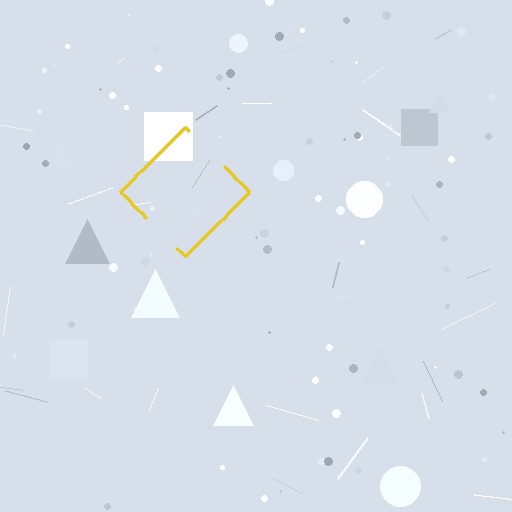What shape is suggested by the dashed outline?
The dashed outline suggests a diamond.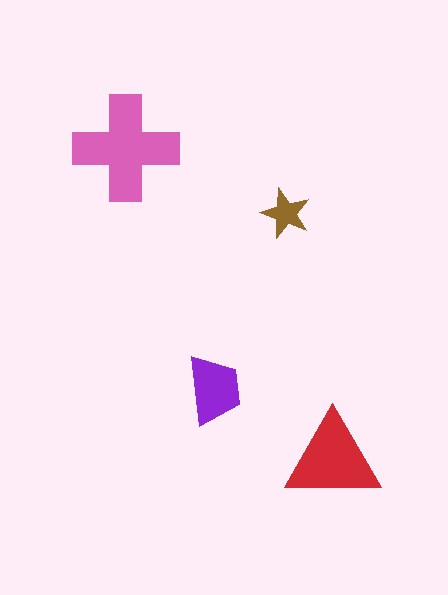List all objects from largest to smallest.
The pink cross, the red triangle, the purple trapezoid, the brown star.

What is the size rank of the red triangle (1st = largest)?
2nd.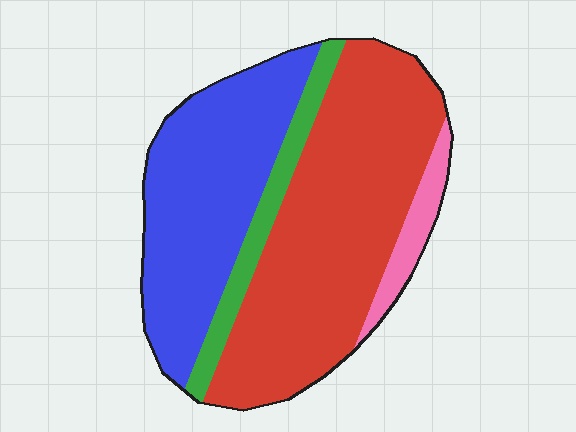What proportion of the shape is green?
Green takes up about one tenth (1/10) of the shape.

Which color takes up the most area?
Red, at roughly 50%.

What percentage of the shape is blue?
Blue covers 35% of the shape.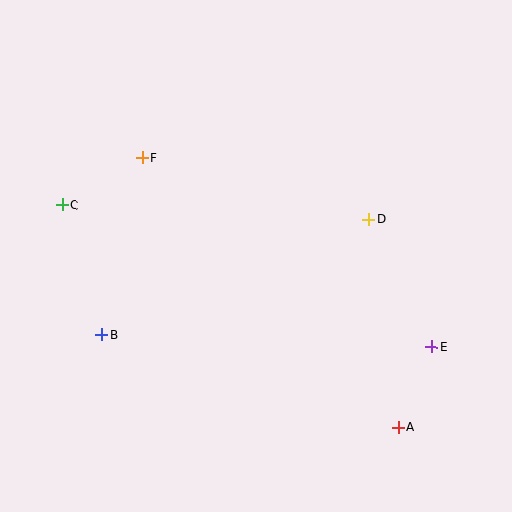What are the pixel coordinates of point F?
Point F is at (143, 158).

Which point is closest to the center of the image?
Point D at (369, 220) is closest to the center.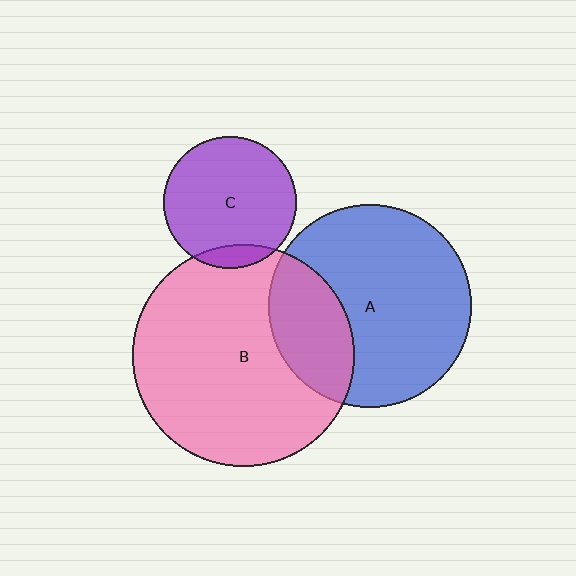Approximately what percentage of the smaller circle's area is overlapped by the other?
Approximately 10%.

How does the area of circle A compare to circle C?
Approximately 2.4 times.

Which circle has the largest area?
Circle B (pink).